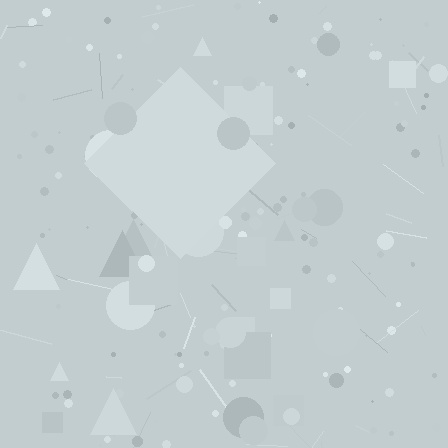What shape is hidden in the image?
A diamond is hidden in the image.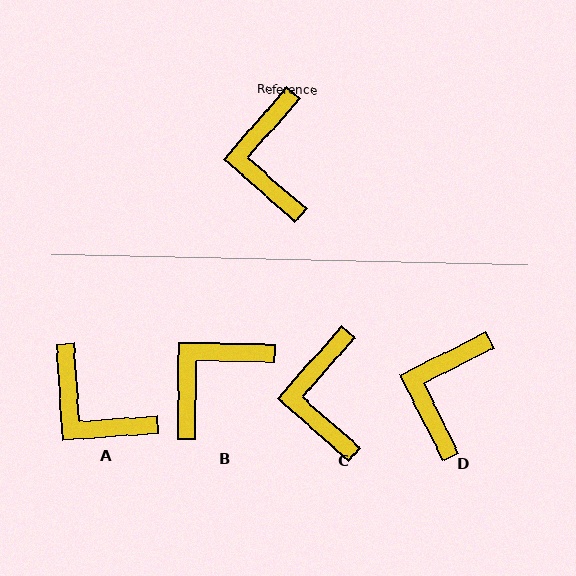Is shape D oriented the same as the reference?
No, it is off by about 22 degrees.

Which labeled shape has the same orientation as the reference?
C.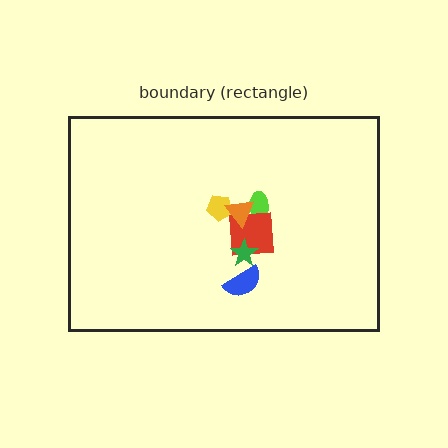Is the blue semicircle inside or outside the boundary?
Inside.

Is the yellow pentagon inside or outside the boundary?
Inside.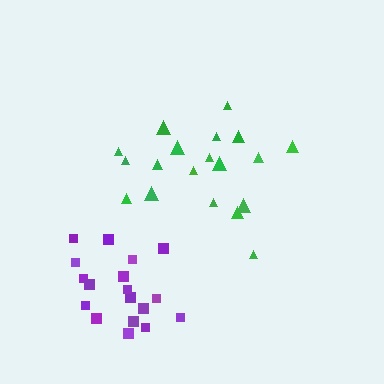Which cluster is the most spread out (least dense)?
Green.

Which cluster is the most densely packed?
Purple.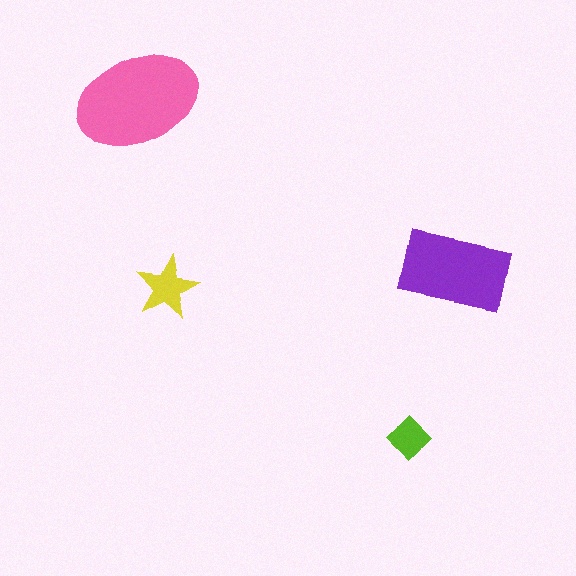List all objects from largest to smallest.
The pink ellipse, the purple rectangle, the yellow star, the lime diamond.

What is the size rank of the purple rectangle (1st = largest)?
2nd.